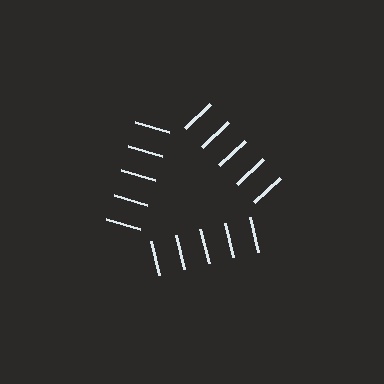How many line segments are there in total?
15 — 5 along each of the 3 edges.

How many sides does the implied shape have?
3 sides — the line-ends trace a triangle.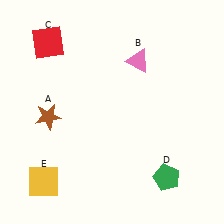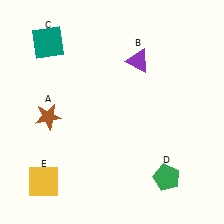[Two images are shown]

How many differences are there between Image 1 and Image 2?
There are 2 differences between the two images.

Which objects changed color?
B changed from pink to purple. C changed from red to teal.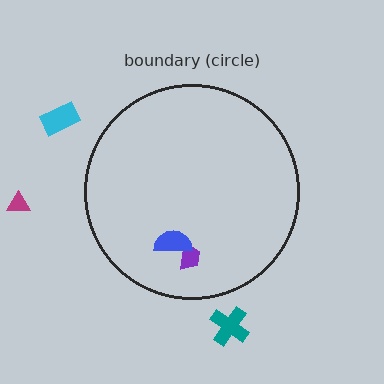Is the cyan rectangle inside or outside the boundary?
Outside.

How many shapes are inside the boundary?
2 inside, 3 outside.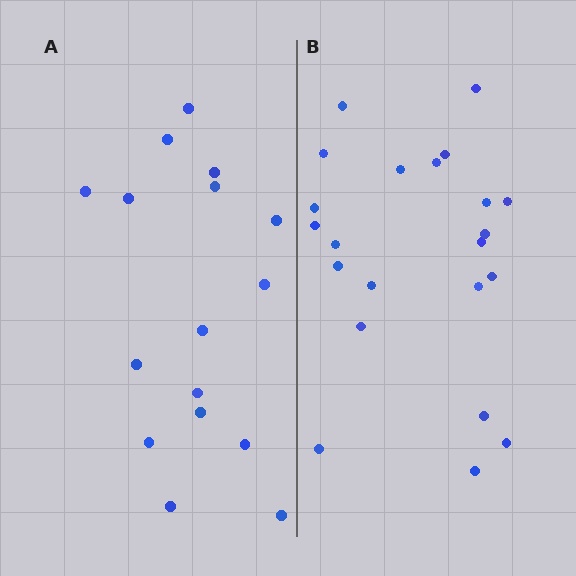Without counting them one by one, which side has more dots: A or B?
Region B (the right region) has more dots.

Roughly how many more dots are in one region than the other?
Region B has about 6 more dots than region A.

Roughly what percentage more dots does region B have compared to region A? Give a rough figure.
About 40% more.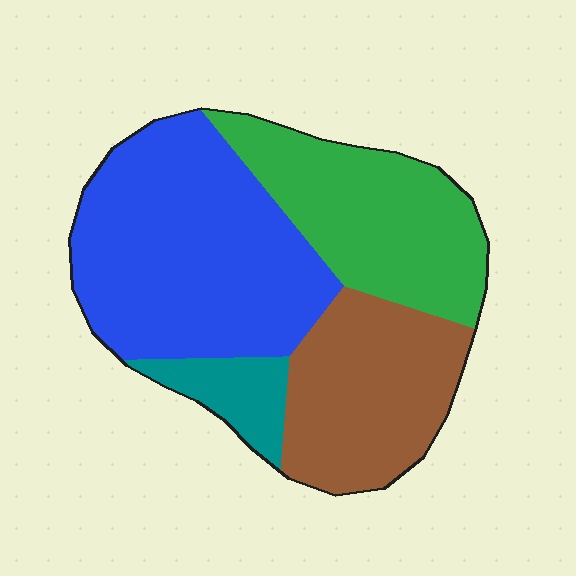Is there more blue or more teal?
Blue.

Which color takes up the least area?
Teal, at roughly 10%.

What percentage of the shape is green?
Green takes up about one quarter (1/4) of the shape.